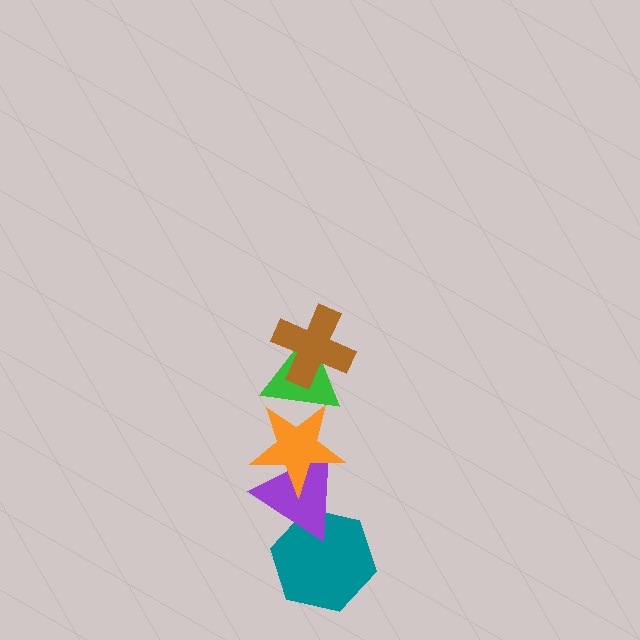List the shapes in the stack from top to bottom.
From top to bottom: the brown cross, the green triangle, the orange star, the purple triangle, the teal hexagon.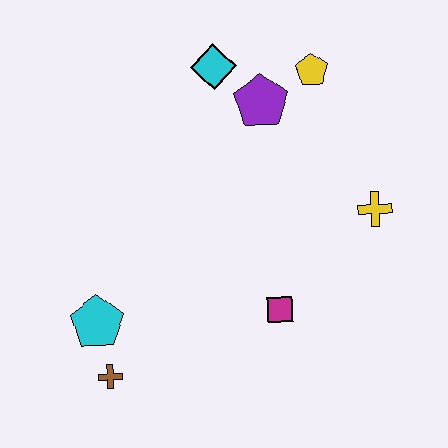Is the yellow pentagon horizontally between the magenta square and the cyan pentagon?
No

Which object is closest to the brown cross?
The cyan pentagon is closest to the brown cross.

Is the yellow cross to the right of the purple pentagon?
Yes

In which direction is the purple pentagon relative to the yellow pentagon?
The purple pentagon is to the left of the yellow pentagon.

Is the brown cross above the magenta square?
No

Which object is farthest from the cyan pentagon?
The yellow pentagon is farthest from the cyan pentagon.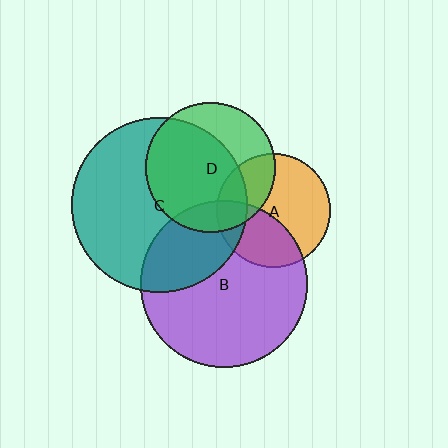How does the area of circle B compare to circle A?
Approximately 2.2 times.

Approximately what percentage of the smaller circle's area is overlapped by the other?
Approximately 15%.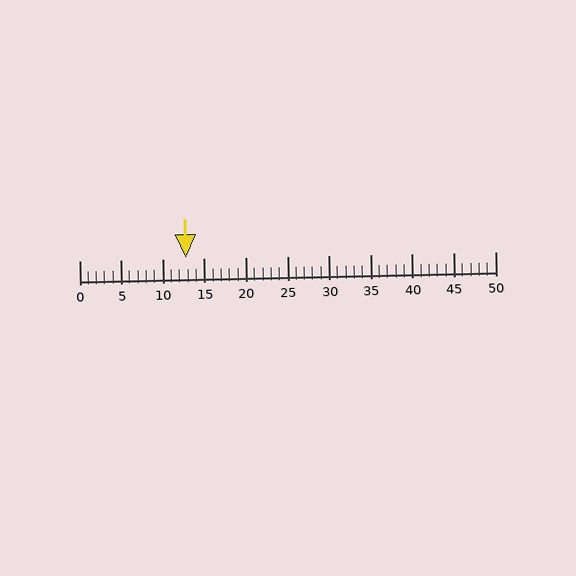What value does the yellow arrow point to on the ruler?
The yellow arrow points to approximately 13.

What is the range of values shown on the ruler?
The ruler shows values from 0 to 50.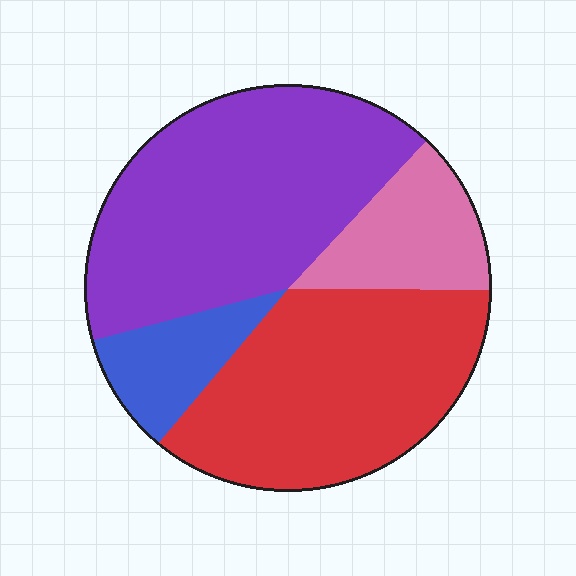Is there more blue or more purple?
Purple.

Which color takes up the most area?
Purple, at roughly 40%.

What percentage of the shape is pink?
Pink takes up about one eighth (1/8) of the shape.